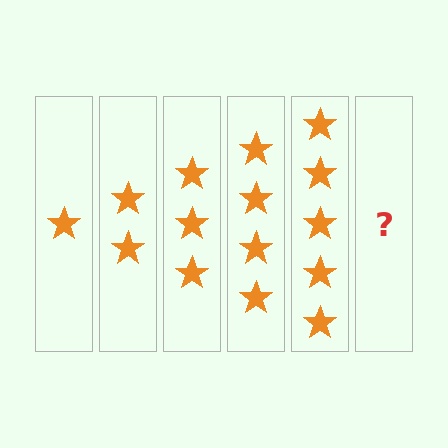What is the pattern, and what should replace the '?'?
The pattern is that each step adds one more star. The '?' should be 6 stars.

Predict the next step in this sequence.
The next step is 6 stars.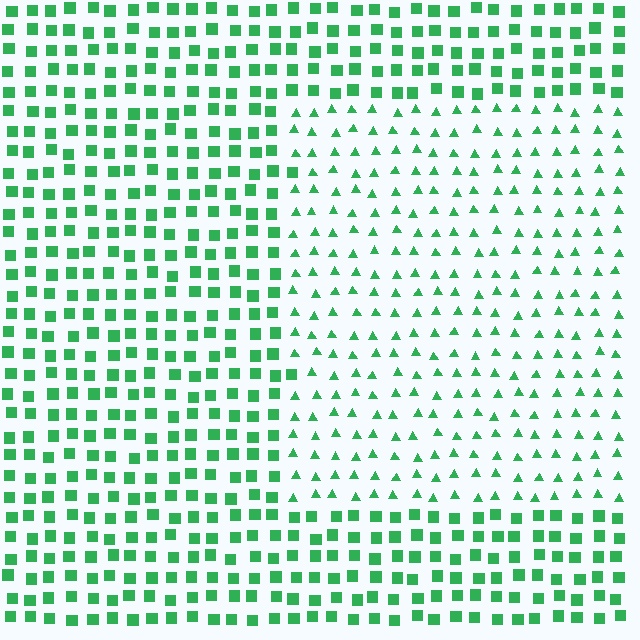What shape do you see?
I see a rectangle.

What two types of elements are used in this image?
The image uses triangles inside the rectangle region and squares outside it.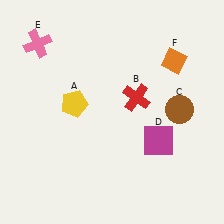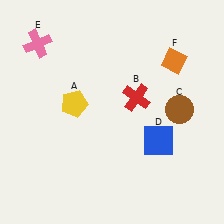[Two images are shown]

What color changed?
The square (D) changed from magenta in Image 1 to blue in Image 2.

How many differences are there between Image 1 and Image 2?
There is 1 difference between the two images.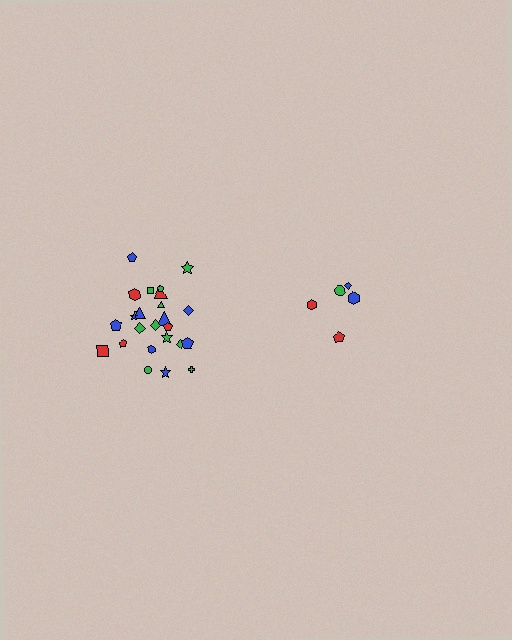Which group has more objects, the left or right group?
The left group.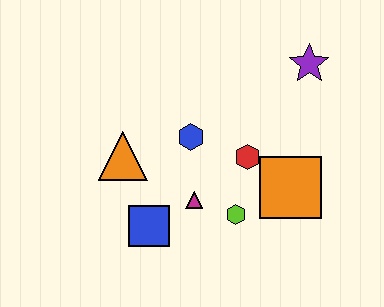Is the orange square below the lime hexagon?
No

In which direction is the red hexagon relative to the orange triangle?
The red hexagon is to the right of the orange triangle.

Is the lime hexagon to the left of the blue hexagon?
No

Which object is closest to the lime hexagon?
The magenta triangle is closest to the lime hexagon.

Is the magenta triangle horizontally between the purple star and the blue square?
Yes